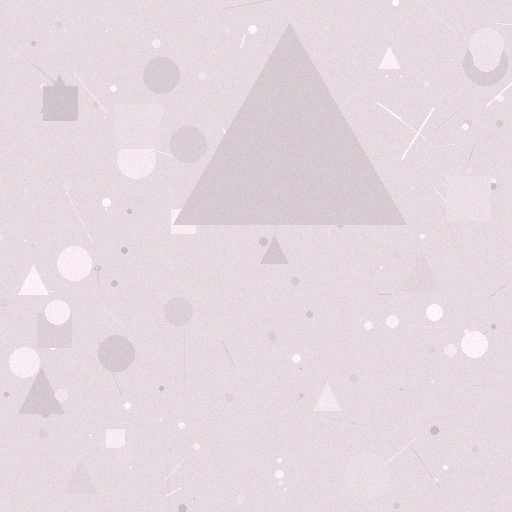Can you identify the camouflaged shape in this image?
The camouflaged shape is a triangle.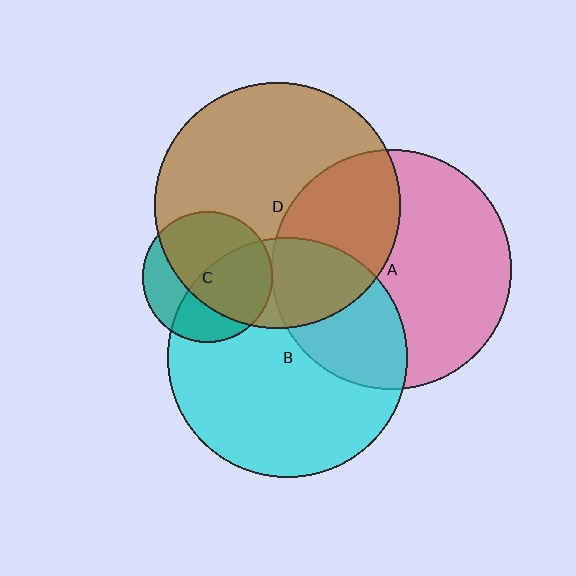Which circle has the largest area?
Circle D (brown).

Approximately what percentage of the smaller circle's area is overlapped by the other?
Approximately 30%.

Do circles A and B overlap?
Yes.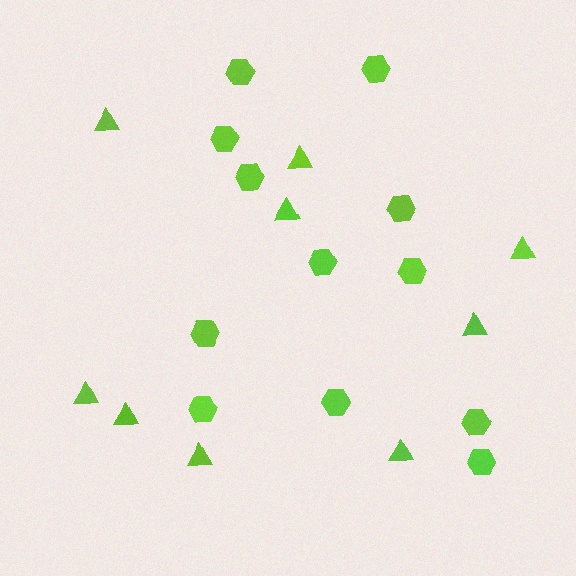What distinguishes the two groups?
There are 2 groups: one group of triangles (9) and one group of hexagons (12).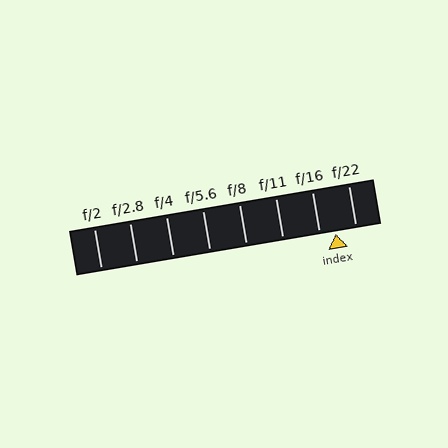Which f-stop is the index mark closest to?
The index mark is closest to f/16.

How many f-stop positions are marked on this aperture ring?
There are 8 f-stop positions marked.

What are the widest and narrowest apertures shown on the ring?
The widest aperture shown is f/2 and the narrowest is f/22.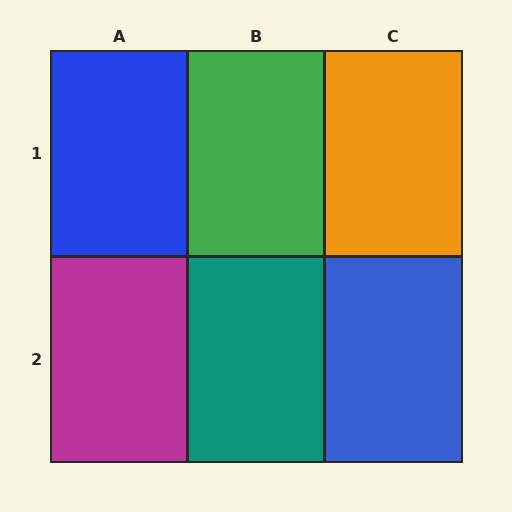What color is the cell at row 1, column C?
Orange.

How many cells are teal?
1 cell is teal.